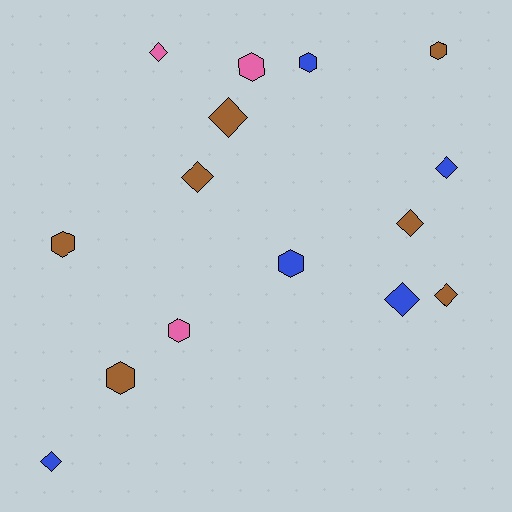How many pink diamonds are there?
There is 1 pink diamond.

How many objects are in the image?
There are 15 objects.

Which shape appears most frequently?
Diamond, with 8 objects.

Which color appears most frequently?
Brown, with 7 objects.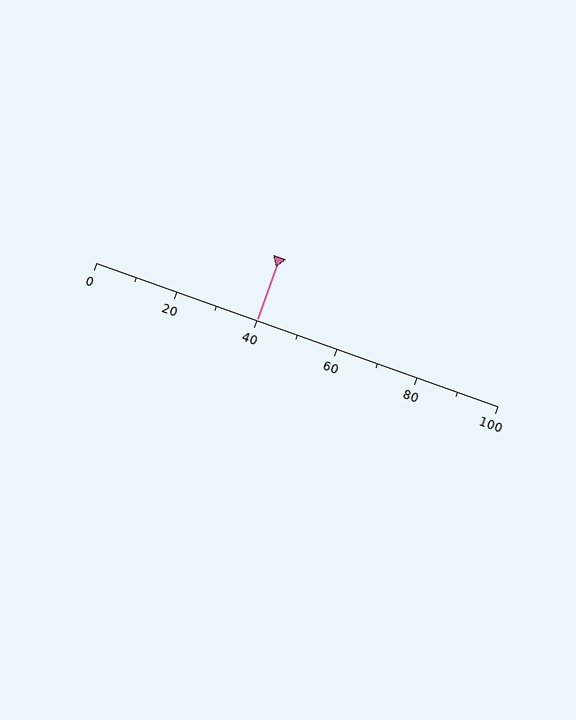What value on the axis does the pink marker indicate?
The marker indicates approximately 40.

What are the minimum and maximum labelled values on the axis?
The axis runs from 0 to 100.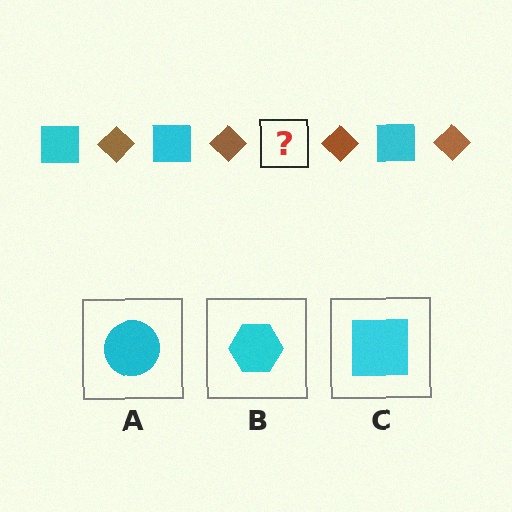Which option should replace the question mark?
Option C.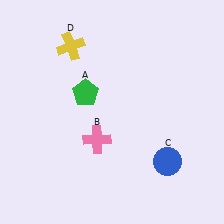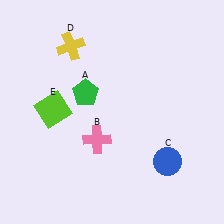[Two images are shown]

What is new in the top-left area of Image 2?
A lime square (E) was added in the top-left area of Image 2.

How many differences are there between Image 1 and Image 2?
There is 1 difference between the two images.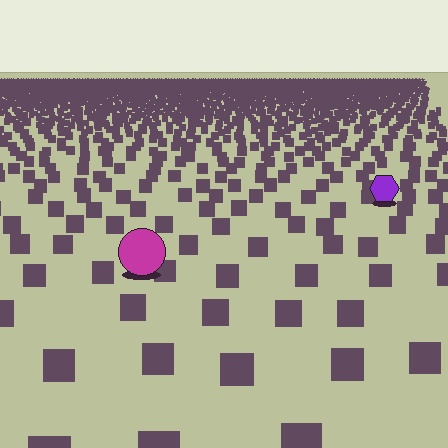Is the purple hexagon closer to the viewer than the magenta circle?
No. The magenta circle is closer — you can tell from the texture gradient: the ground texture is coarser near it.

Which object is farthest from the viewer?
The purple hexagon is farthest from the viewer. It appears smaller and the ground texture around it is denser.